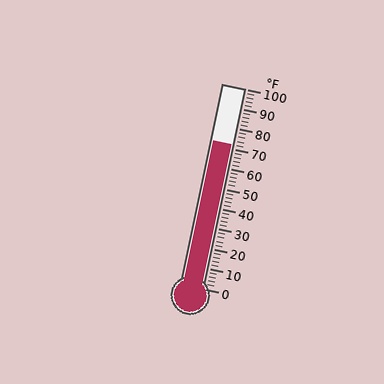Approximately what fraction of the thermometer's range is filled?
The thermometer is filled to approximately 70% of its range.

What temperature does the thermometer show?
The thermometer shows approximately 72°F.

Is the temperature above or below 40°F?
The temperature is above 40°F.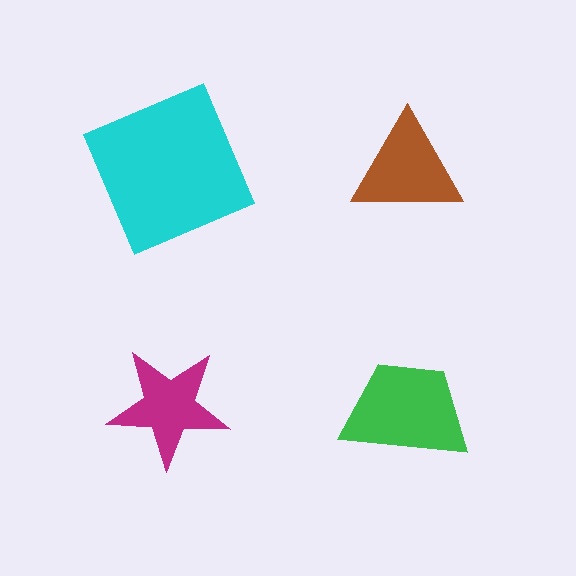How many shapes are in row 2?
2 shapes.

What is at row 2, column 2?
A green trapezoid.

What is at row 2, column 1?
A magenta star.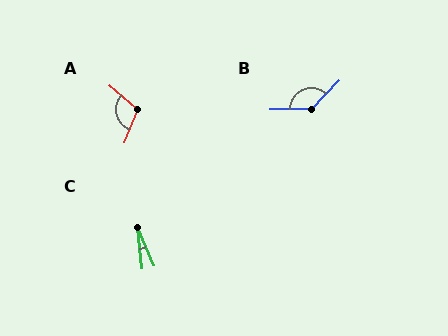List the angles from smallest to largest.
C (16°), A (110°), B (135°).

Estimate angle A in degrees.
Approximately 110 degrees.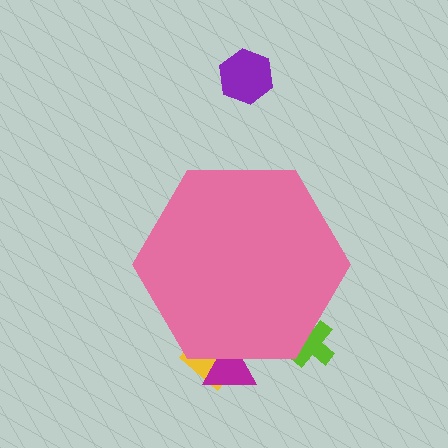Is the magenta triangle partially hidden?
Yes, the magenta triangle is partially hidden behind the pink hexagon.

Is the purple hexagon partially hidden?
No, the purple hexagon is fully visible.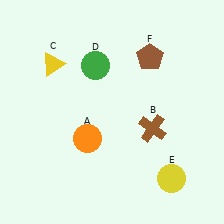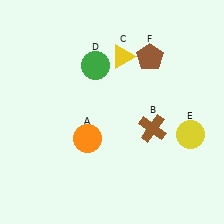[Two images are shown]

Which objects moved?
The objects that moved are: the yellow triangle (C), the yellow circle (E).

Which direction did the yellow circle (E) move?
The yellow circle (E) moved up.